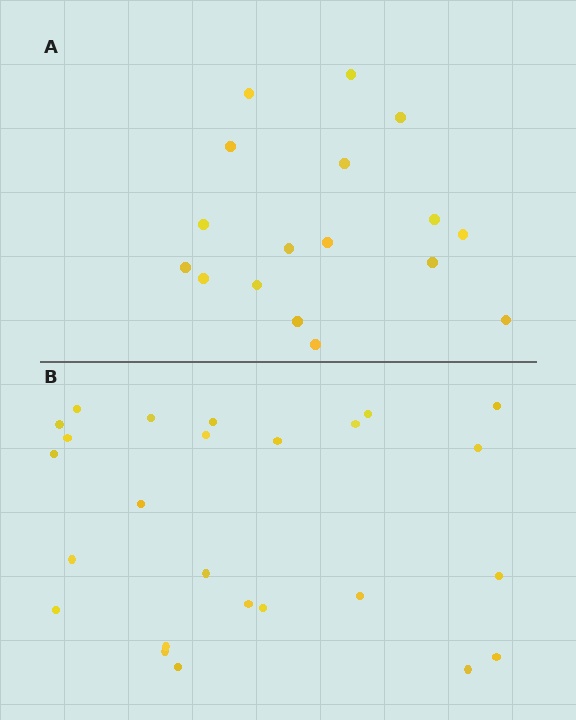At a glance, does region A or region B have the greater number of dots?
Region B (the bottom region) has more dots.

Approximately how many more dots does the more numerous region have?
Region B has roughly 8 or so more dots than region A.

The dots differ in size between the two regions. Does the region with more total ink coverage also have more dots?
No. Region A has more total ink coverage because its dots are larger, but region B actually contains more individual dots. Total area can be misleading — the number of items is what matters here.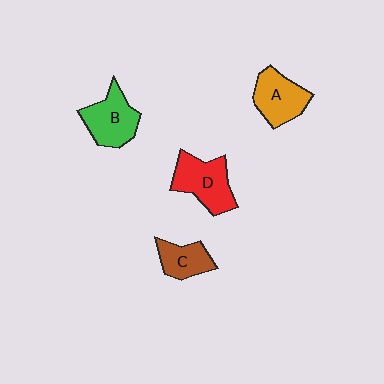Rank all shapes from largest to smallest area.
From largest to smallest: D (red), B (green), A (orange), C (brown).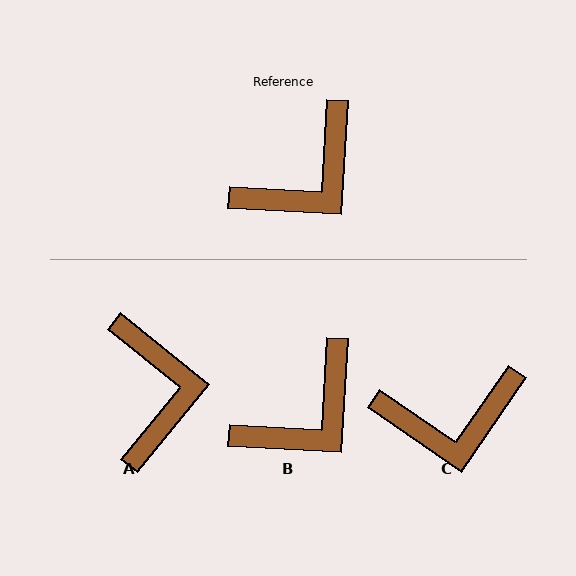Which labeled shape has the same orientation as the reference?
B.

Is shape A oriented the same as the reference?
No, it is off by about 54 degrees.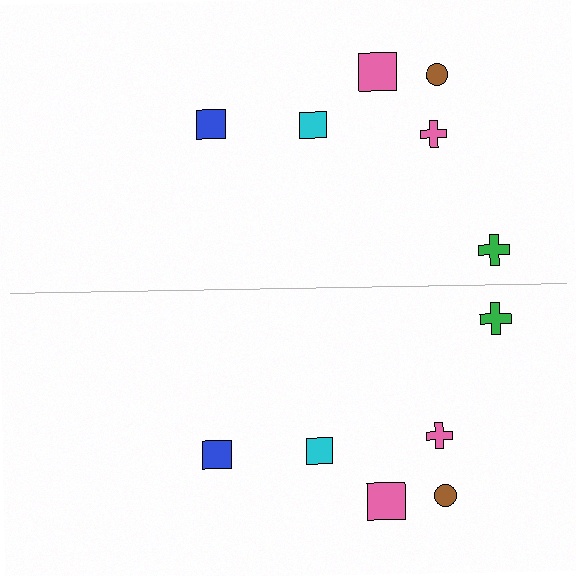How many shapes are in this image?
There are 12 shapes in this image.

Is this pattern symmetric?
Yes, this pattern has bilateral (reflection) symmetry.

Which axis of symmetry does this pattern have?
The pattern has a horizontal axis of symmetry running through the center of the image.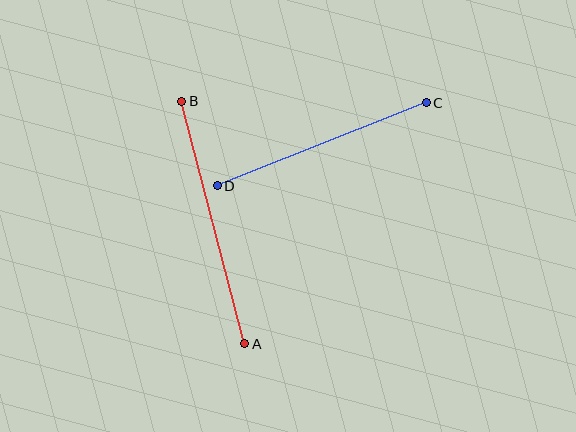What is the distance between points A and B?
The distance is approximately 251 pixels.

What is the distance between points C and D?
The distance is approximately 225 pixels.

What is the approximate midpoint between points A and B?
The midpoint is at approximately (213, 223) pixels.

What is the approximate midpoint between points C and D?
The midpoint is at approximately (322, 144) pixels.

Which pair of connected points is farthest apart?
Points A and B are farthest apart.